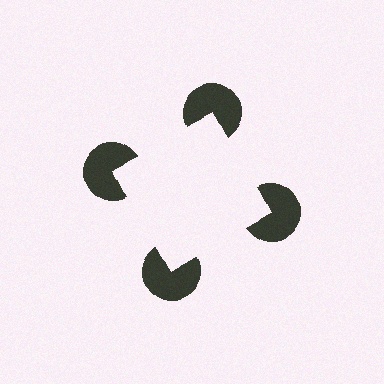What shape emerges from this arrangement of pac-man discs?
An illusory square — its edges are inferred from the aligned wedge cuts in the pac-man discs, not physically drawn.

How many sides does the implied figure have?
4 sides.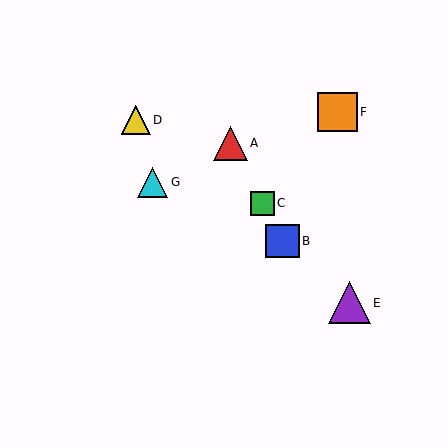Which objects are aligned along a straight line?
Objects A, B, C are aligned along a straight line.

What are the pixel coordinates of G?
Object G is at (152, 182).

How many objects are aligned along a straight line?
3 objects (A, B, C) are aligned along a straight line.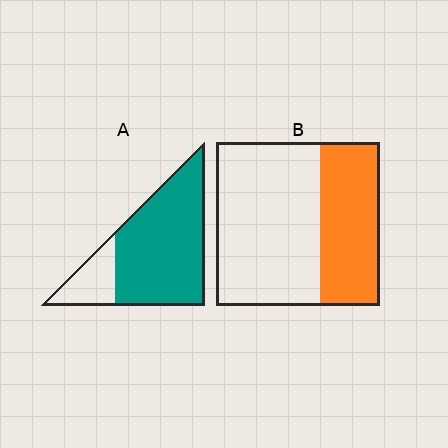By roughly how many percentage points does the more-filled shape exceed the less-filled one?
By roughly 45 percentage points (A over B).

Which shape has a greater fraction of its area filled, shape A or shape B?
Shape A.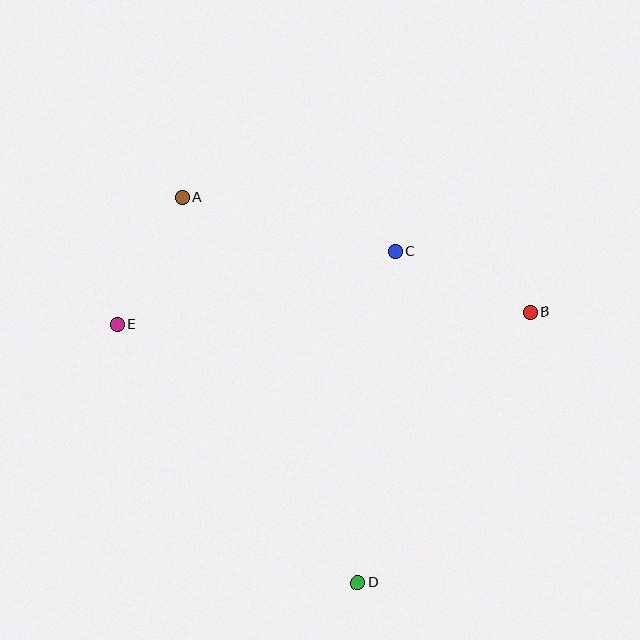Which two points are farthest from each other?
Points A and D are farthest from each other.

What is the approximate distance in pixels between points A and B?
The distance between A and B is approximately 367 pixels.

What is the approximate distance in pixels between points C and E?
The distance between C and E is approximately 287 pixels.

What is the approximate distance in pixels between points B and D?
The distance between B and D is approximately 321 pixels.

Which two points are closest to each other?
Points A and E are closest to each other.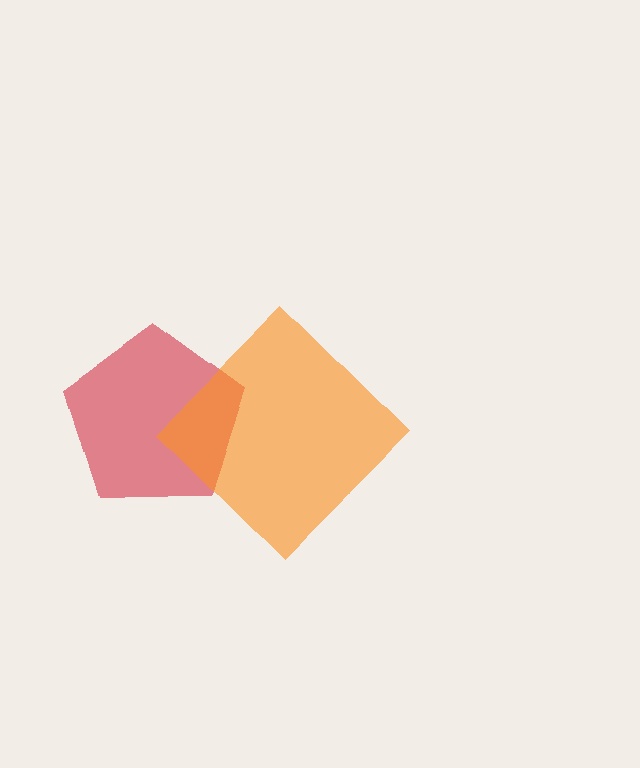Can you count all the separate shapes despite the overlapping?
Yes, there are 2 separate shapes.